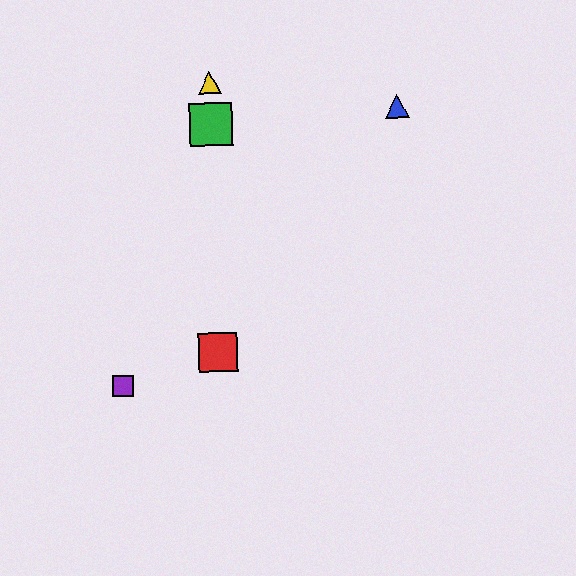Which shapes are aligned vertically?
The red square, the green square, the yellow triangle are aligned vertically.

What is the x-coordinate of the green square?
The green square is at x≈211.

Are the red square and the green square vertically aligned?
Yes, both are at x≈218.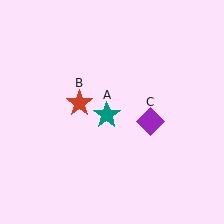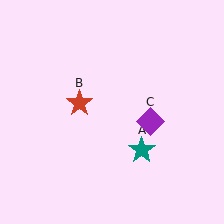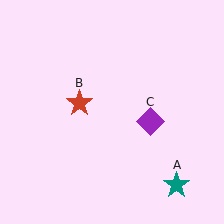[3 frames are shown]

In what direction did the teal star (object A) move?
The teal star (object A) moved down and to the right.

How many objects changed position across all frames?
1 object changed position: teal star (object A).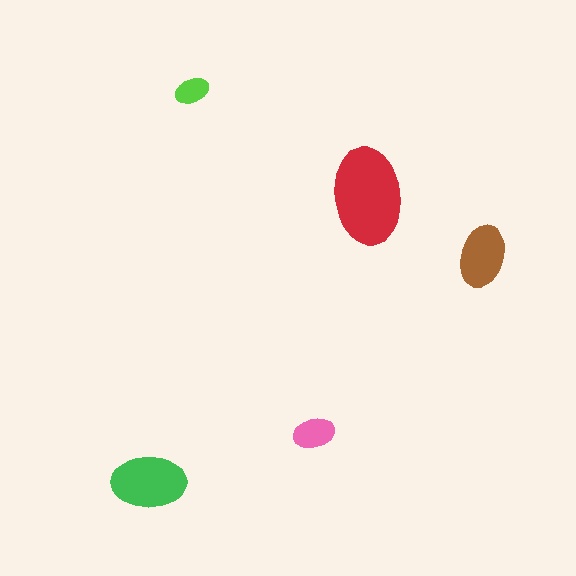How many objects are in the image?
There are 5 objects in the image.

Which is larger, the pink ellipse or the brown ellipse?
The brown one.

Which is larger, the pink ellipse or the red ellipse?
The red one.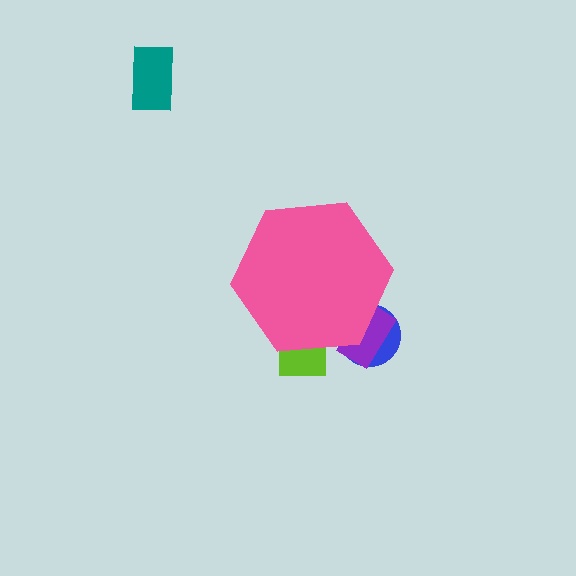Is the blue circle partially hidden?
Yes, the blue circle is partially hidden behind the pink hexagon.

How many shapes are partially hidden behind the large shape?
3 shapes are partially hidden.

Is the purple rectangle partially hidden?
Yes, the purple rectangle is partially hidden behind the pink hexagon.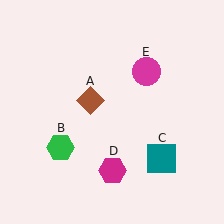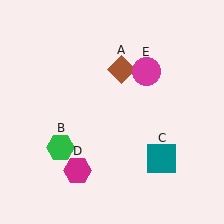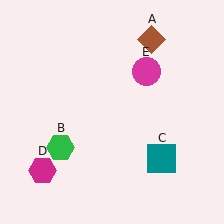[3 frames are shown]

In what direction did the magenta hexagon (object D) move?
The magenta hexagon (object D) moved left.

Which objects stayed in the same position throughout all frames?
Green hexagon (object B) and teal square (object C) and magenta circle (object E) remained stationary.